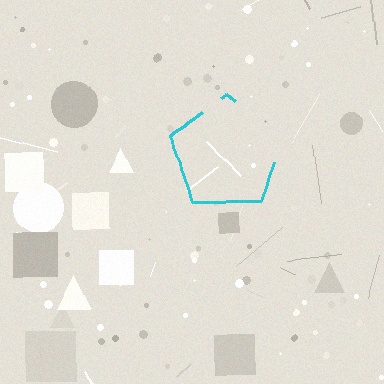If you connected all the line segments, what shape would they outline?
They would outline a pentagon.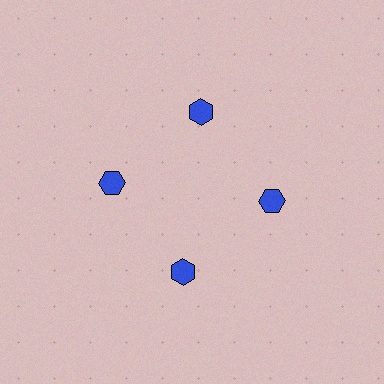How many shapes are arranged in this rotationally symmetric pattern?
There are 4 shapes, arranged in 4 groups of 1.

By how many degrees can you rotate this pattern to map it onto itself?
The pattern maps onto itself every 90 degrees of rotation.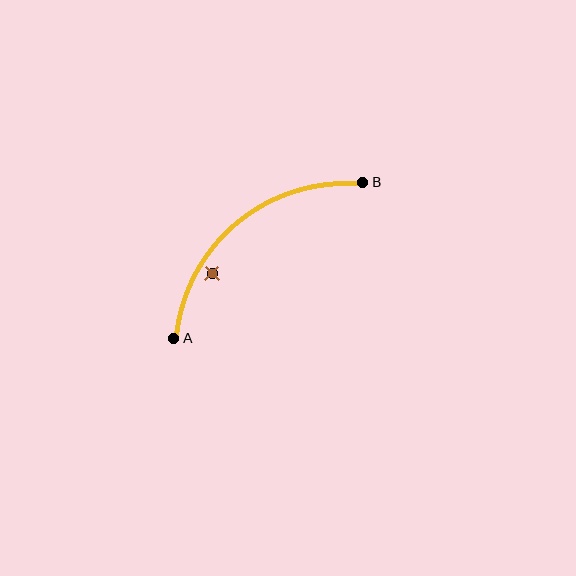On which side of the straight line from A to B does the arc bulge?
The arc bulges above and to the left of the straight line connecting A and B.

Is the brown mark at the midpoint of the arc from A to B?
No — the brown mark does not lie on the arc at all. It sits slightly inside the curve.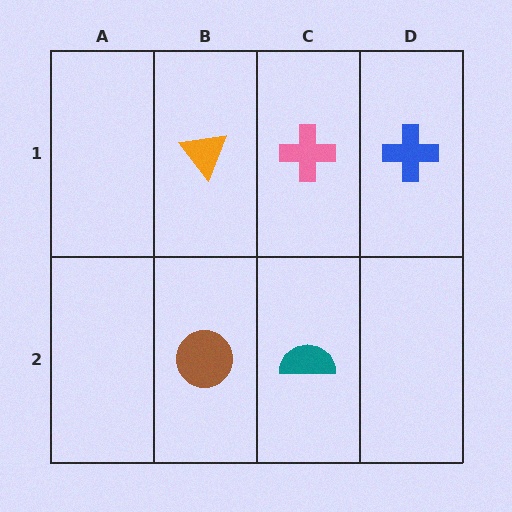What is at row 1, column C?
A pink cross.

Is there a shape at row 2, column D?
No, that cell is empty.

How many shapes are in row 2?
2 shapes.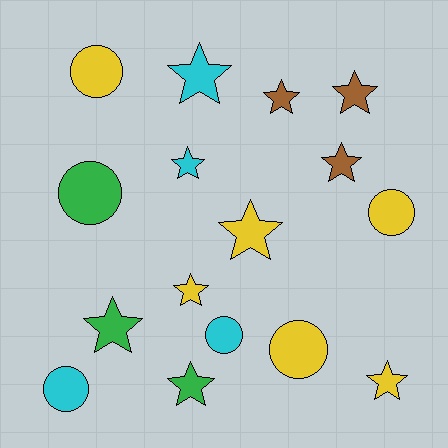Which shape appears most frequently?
Star, with 10 objects.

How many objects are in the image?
There are 16 objects.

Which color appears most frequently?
Yellow, with 6 objects.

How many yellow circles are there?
There are 3 yellow circles.